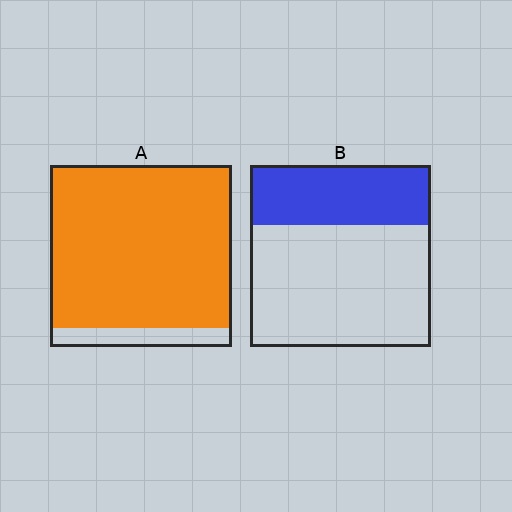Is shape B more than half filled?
No.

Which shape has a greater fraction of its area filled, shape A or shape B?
Shape A.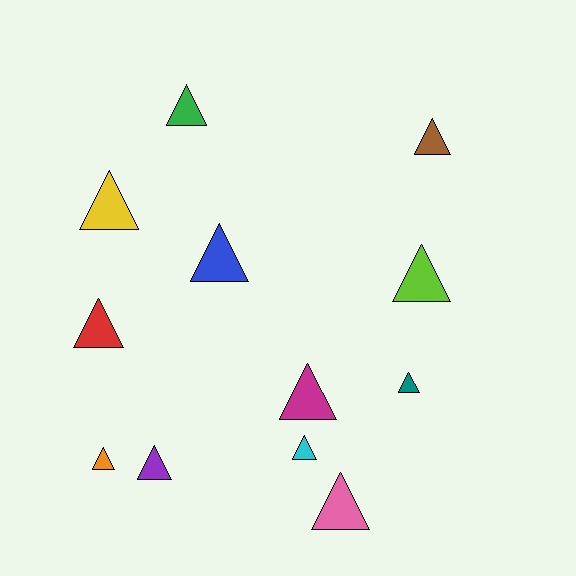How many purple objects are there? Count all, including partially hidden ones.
There is 1 purple object.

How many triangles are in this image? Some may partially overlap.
There are 12 triangles.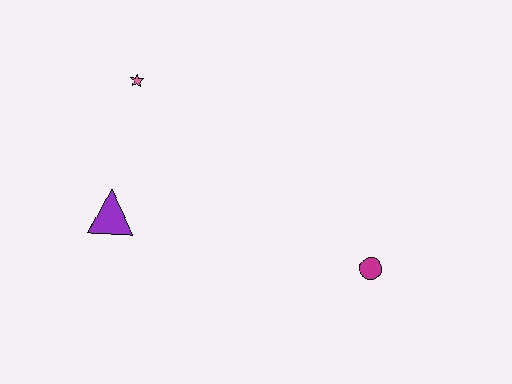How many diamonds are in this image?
There are no diamonds.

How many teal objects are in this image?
There are no teal objects.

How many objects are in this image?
There are 3 objects.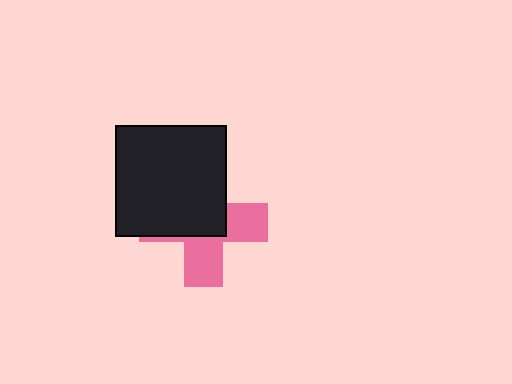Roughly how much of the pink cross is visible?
A small part of it is visible (roughly 43%).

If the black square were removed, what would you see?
You would see the complete pink cross.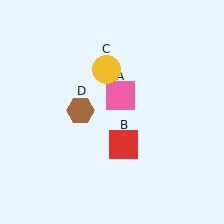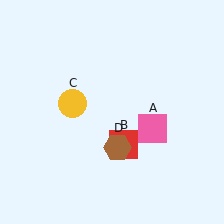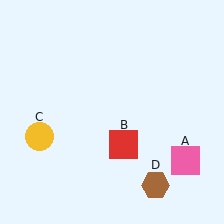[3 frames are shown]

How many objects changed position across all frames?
3 objects changed position: pink square (object A), yellow circle (object C), brown hexagon (object D).